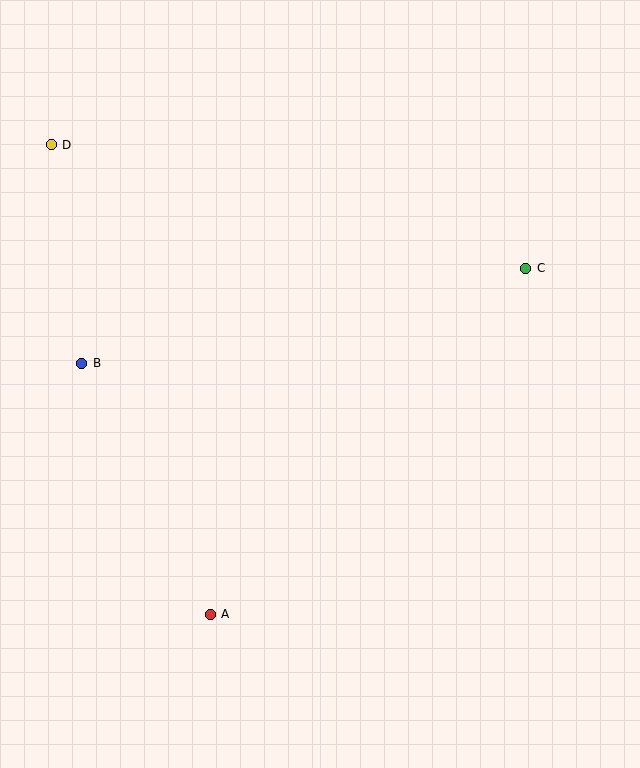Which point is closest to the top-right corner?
Point C is closest to the top-right corner.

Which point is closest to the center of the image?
Point C at (526, 268) is closest to the center.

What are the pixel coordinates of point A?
Point A is at (210, 614).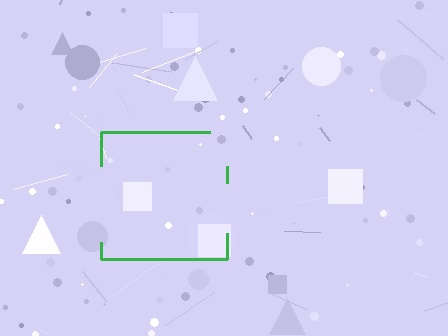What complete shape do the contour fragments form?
The contour fragments form a square.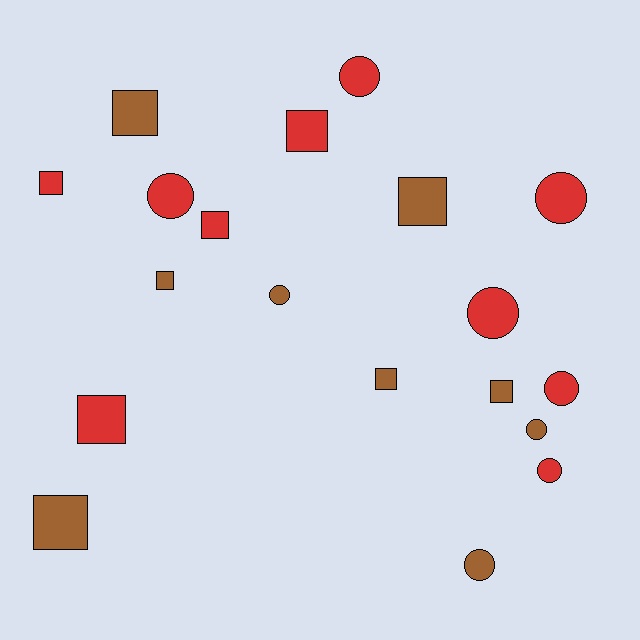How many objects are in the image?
There are 19 objects.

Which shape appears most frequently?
Square, with 10 objects.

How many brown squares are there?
There are 6 brown squares.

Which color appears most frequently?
Red, with 10 objects.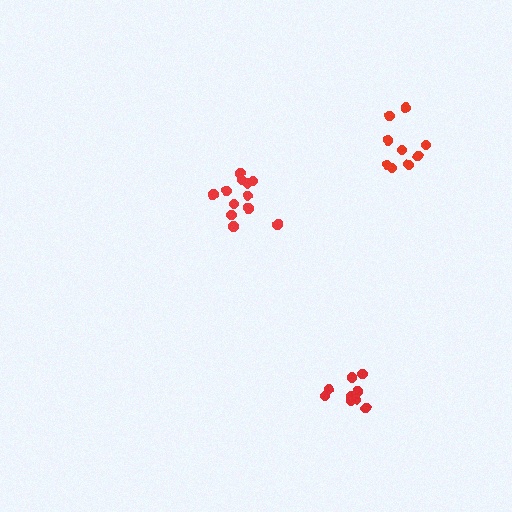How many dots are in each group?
Group 1: 12 dots, Group 2: 9 dots, Group 3: 9 dots (30 total).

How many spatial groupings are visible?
There are 3 spatial groupings.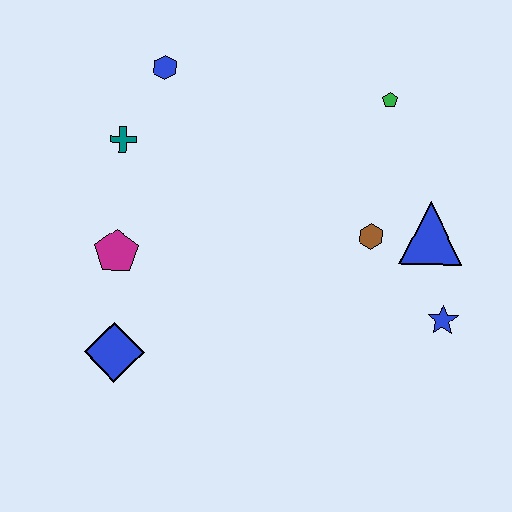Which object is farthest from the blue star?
The blue hexagon is farthest from the blue star.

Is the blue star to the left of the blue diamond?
No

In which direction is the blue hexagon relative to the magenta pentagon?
The blue hexagon is above the magenta pentagon.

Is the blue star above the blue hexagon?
No